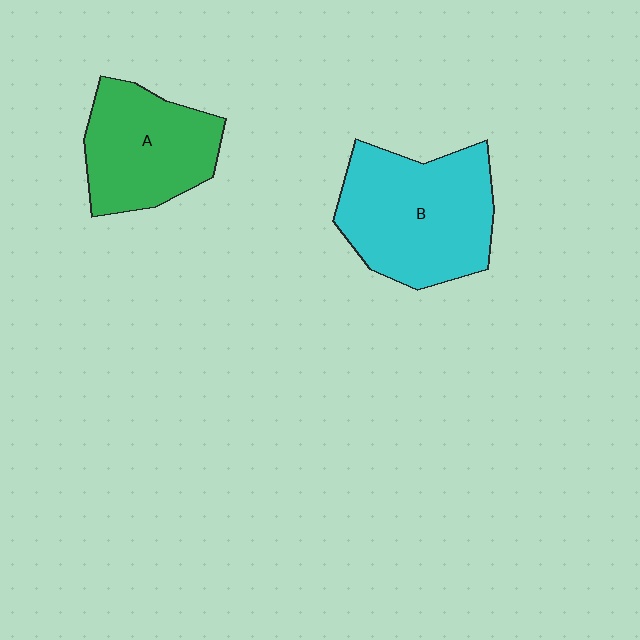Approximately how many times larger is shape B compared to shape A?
Approximately 1.3 times.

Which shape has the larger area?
Shape B (cyan).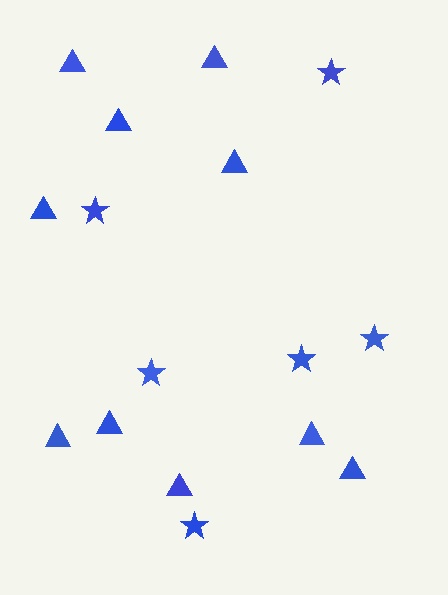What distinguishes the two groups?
There are 2 groups: one group of triangles (10) and one group of stars (6).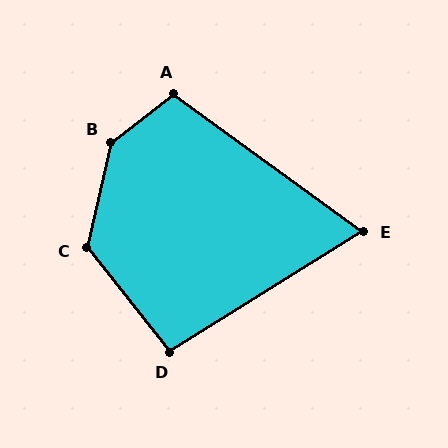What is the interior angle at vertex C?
Approximately 129 degrees (obtuse).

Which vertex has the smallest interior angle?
E, at approximately 68 degrees.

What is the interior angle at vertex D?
Approximately 96 degrees (obtuse).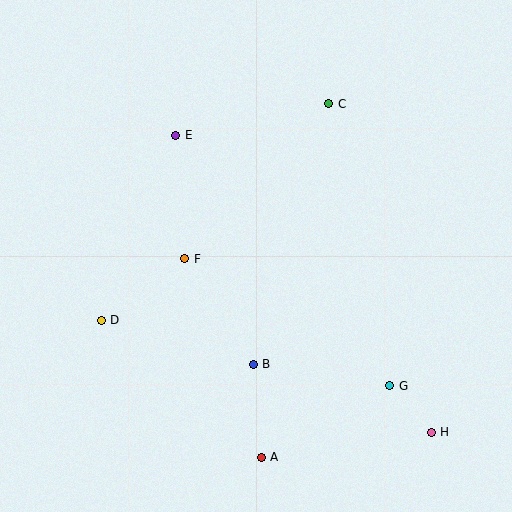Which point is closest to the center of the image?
Point F at (185, 259) is closest to the center.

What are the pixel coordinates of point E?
Point E is at (176, 136).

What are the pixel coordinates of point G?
Point G is at (390, 386).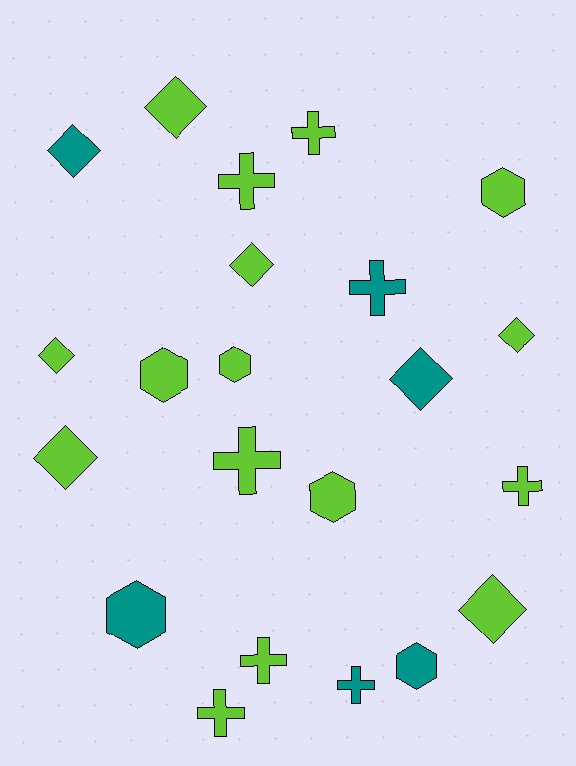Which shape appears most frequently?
Cross, with 8 objects.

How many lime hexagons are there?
There are 4 lime hexagons.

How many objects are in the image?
There are 22 objects.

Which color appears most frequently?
Lime, with 16 objects.